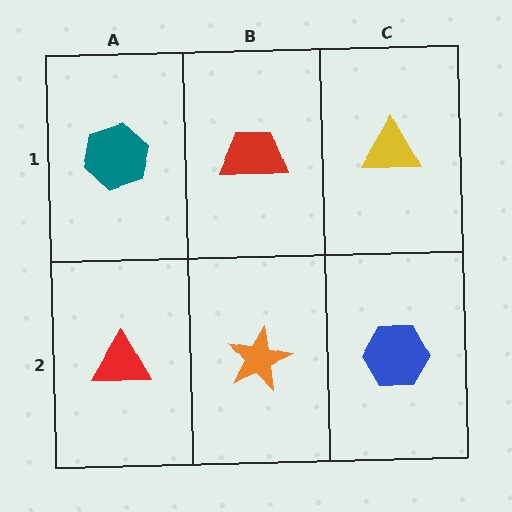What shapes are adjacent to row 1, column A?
A red triangle (row 2, column A), a red trapezoid (row 1, column B).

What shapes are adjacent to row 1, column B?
An orange star (row 2, column B), a teal hexagon (row 1, column A), a yellow triangle (row 1, column C).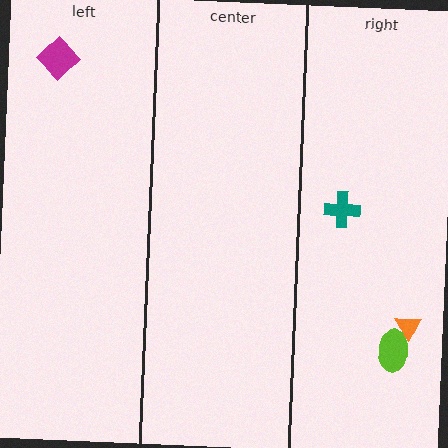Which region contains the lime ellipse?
The right region.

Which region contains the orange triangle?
The right region.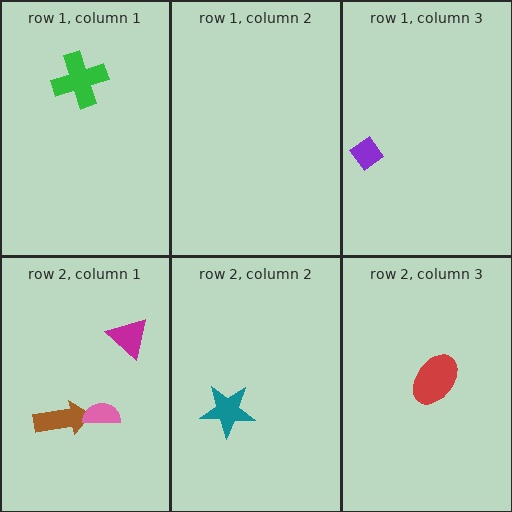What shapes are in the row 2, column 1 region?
The brown arrow, the magenta triangle, the pink semicircle.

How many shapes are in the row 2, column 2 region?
1.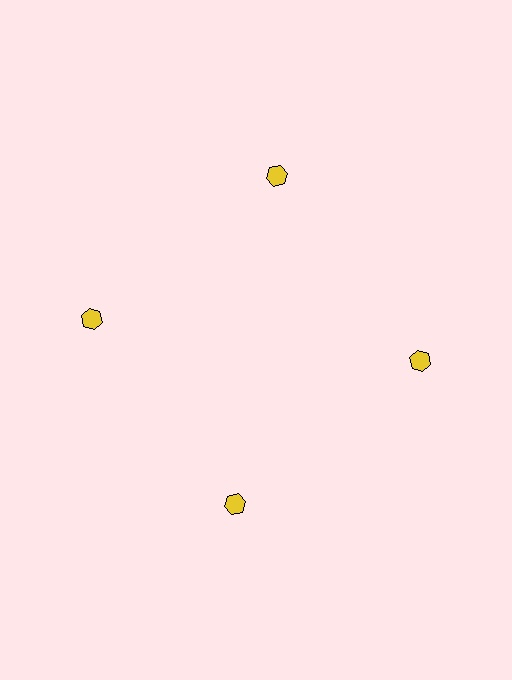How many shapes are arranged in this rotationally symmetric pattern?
There are 4 shapes, arranged in 4 groups of 1.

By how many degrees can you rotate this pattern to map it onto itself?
The pattern maps onto itself every 90 degrees of rotation.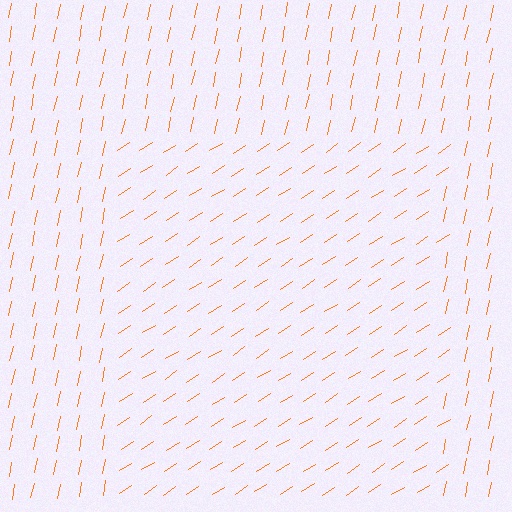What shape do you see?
I see a rectangle.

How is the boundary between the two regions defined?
The boundary is defined purely by a change in line orientation (approximately 45 degrees difference). All lines are the same color and thickness.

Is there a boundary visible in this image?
Yes, there is a texture boundary formed by a change in line orientation.